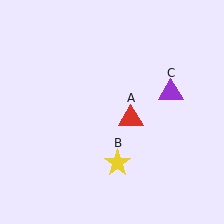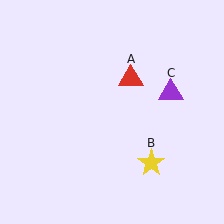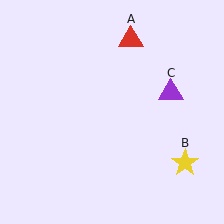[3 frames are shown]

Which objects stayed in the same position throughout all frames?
Purple triangle (object C) remained stationary.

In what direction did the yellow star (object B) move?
The yellow star (object B) moved right.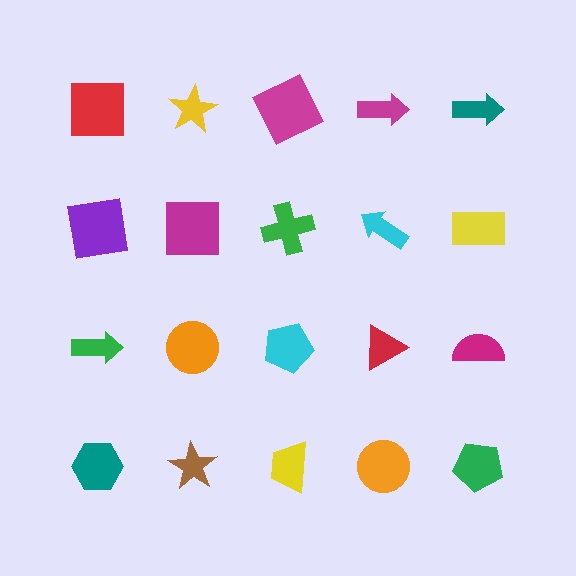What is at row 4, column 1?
A teal hexagon.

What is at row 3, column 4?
A red triangle.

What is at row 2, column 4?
A cyan arrow.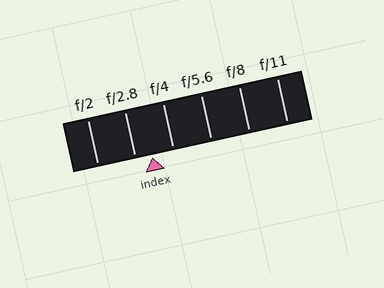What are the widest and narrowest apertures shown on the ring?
The widest aperture shown is f/2 and the narrowest is f/11.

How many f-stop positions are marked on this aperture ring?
There are 6 f-stop positions marked.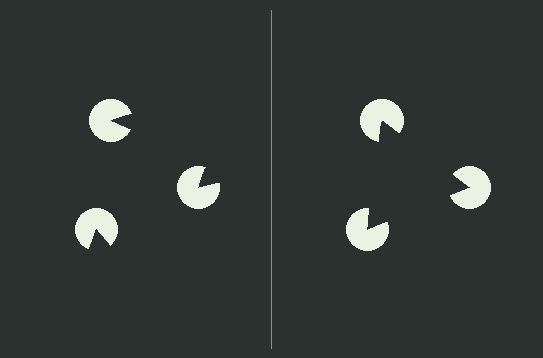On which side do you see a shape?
An illusory triangle appears on the right side. On the left side the wedge cuts are rotated, so no coherent shape forms.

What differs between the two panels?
The pac-man discs are positioned identically on both sides; only the wedge orientations differ. On the right they align to a triangle; on the left they are misaligned.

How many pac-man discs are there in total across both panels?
6 — 3 on each side.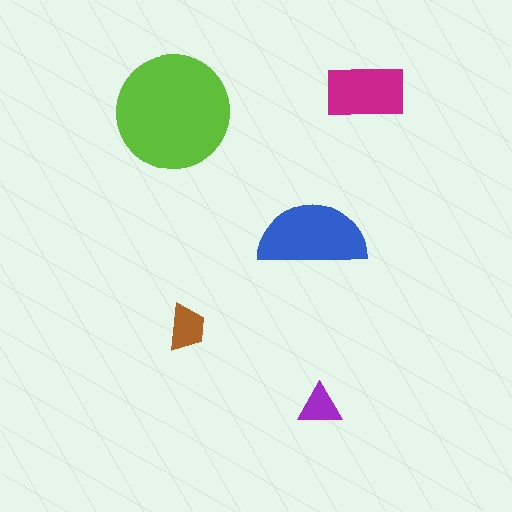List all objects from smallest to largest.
The purple triangle, the brown trapezoid, the magenta rectangle, the blue semicircle, the lime circle.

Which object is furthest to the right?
The magenta rectangle is rightmost.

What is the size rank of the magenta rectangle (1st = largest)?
3rd.